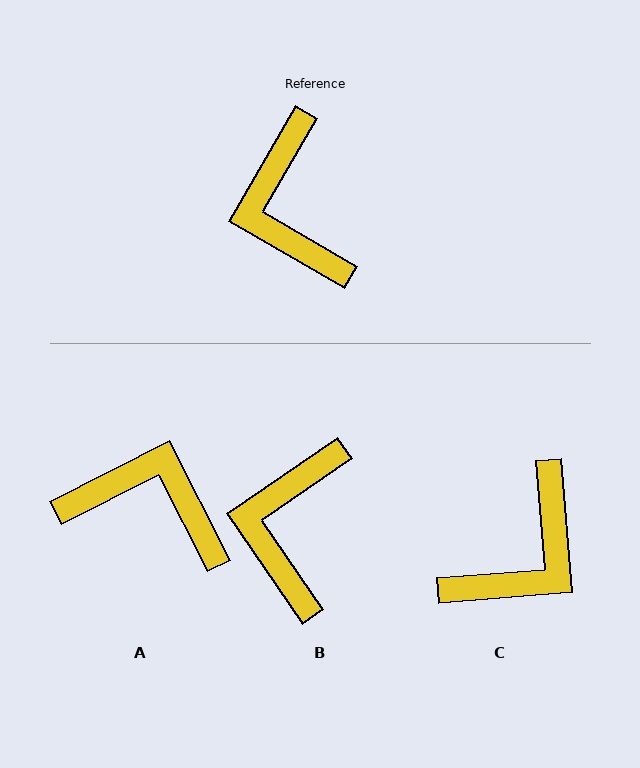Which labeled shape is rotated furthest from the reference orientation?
C, about 125 degrees away.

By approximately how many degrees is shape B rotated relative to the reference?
Approximately 26 degrees clockwise.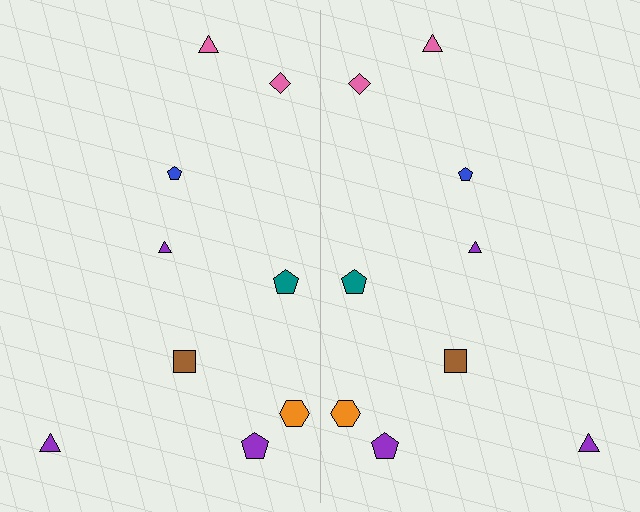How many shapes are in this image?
There are 18 shapes in this image.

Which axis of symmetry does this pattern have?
The pattern has a vertical axis of symmetry running through the center of the image.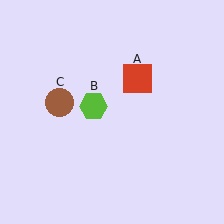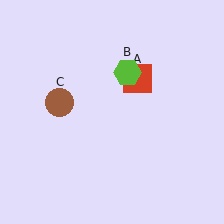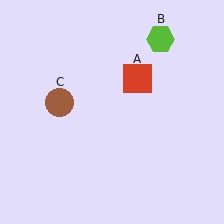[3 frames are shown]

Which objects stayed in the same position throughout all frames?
Red square (object A) and brown circle (object C) remained stationary.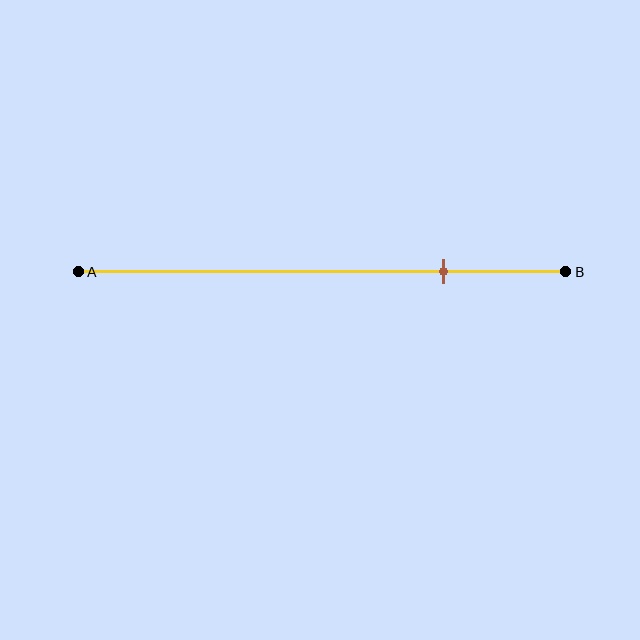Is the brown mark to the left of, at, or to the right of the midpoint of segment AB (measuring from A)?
The brown mark is to the right of the midpoint of segment AB.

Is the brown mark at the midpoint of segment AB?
No, the mark is at about 75% from A, not at the 50% midpoint.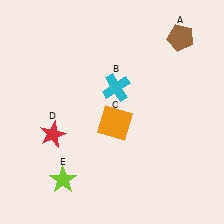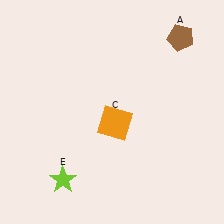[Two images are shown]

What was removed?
The cyan cross (B), the red star (D) were removed in Image 2.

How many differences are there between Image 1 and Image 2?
There are 2 differences between the two images.